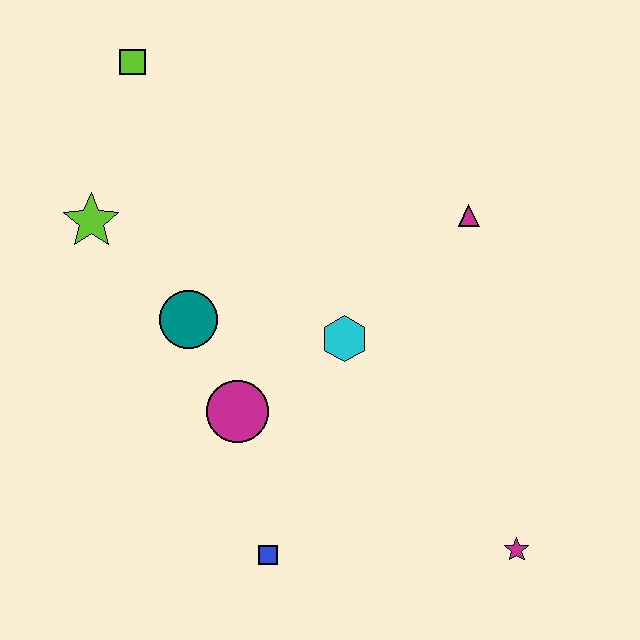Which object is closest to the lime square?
The lime star is closest to the lime square.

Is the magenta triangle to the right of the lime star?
Yes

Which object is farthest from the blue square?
The lime square is farthest from the blue square.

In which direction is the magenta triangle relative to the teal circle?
The magenta triangle is to the right of the teal circle.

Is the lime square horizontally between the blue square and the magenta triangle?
No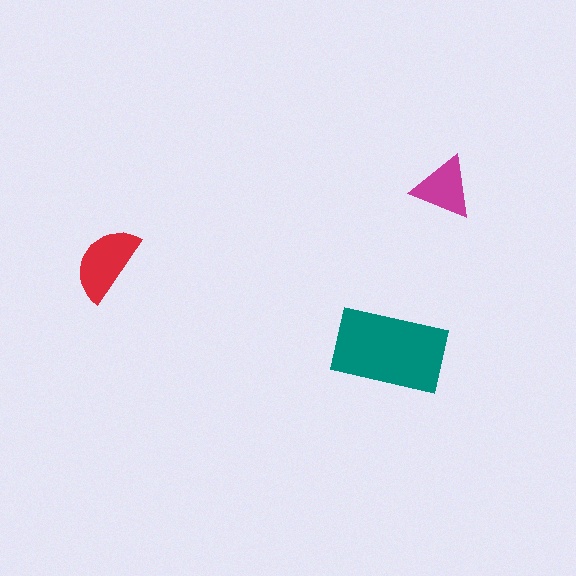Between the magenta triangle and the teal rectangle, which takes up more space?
The teal rectangle.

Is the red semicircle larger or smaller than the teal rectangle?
Smaller.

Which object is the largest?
The teal rectangle.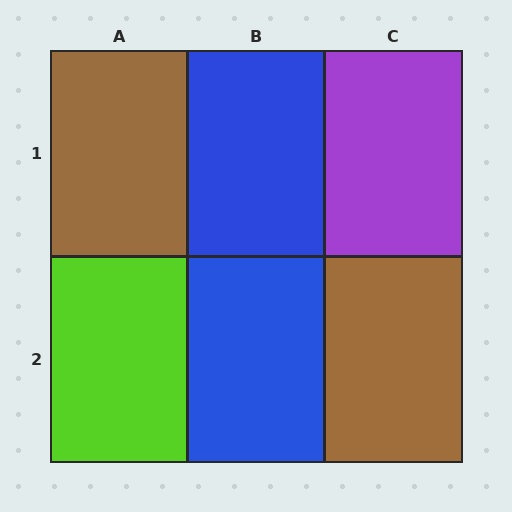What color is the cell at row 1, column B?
Blue.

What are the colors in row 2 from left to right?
Lime, blue, brown.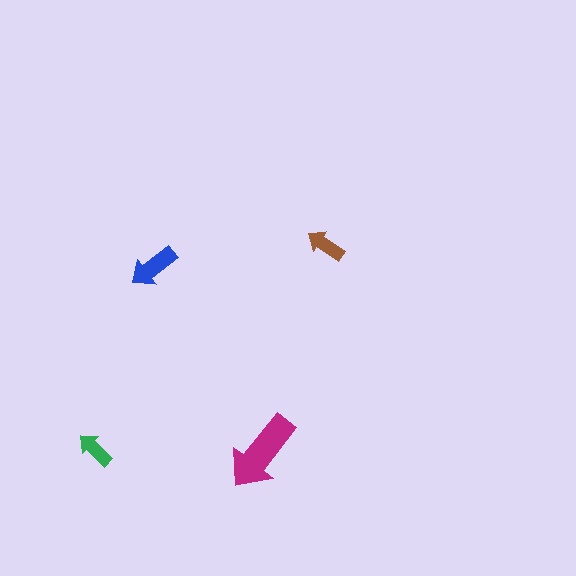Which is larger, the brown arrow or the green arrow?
The brown one.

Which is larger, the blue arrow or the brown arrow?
The blue one.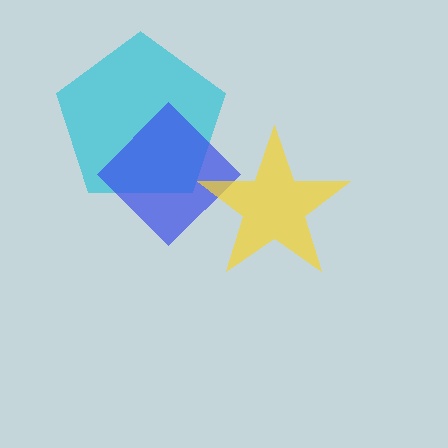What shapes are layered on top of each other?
The layered shapes are: a cyan pentagon, a blue diamond, a yellow star.